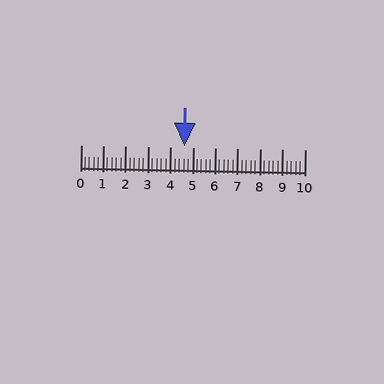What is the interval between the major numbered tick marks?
The major tick marks are spaced 1 units apart.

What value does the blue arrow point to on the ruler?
The blue arrow points to approximately 4.6.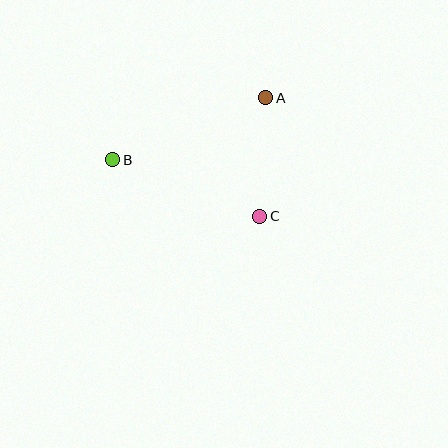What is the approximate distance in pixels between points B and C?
The distance between B and C is approximately 157 pixels.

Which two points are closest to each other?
Points A and C are closest to each other.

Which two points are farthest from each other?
Points A and B are farthest from each other.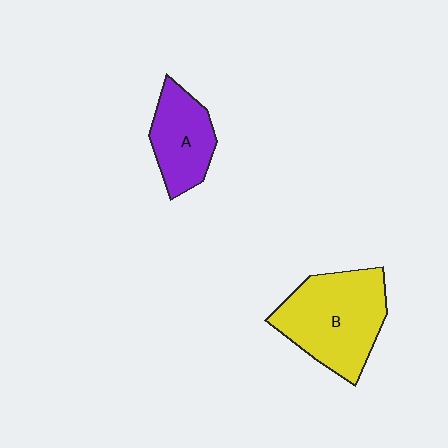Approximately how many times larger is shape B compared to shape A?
Approximately 1.6 times.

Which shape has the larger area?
Shape B (yellow).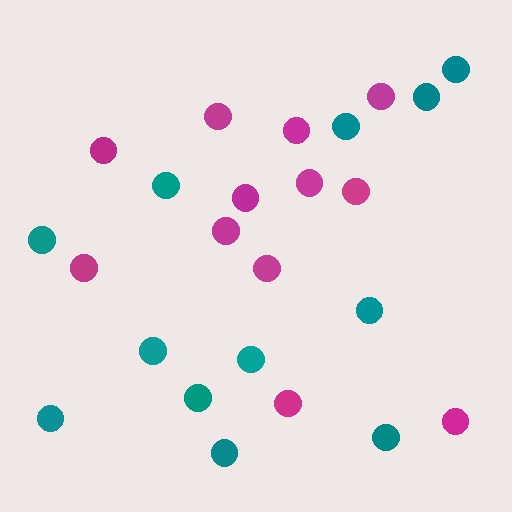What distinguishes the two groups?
There are 2 groups: one group of magenta circles (12) and one group of teal circles (12).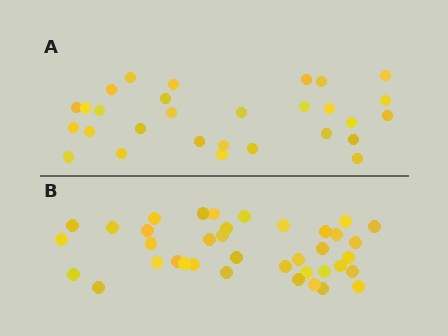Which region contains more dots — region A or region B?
Region B (the bottom region) has more dots.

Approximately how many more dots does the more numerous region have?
Region B has roughly 8 or so more dots than region A.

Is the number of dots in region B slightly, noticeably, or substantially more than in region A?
Region B has noticeably more, but not dramatically so. The ratio is roughly 1.3 to 1.